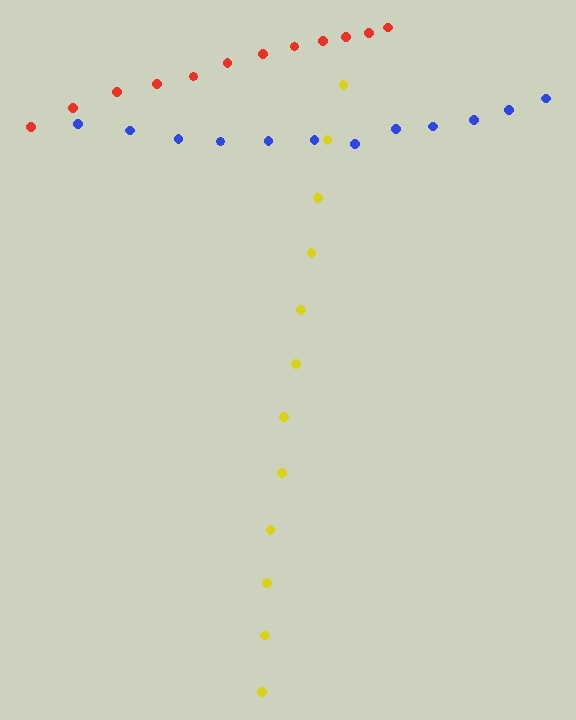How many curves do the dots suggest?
There are 3 distinct paths.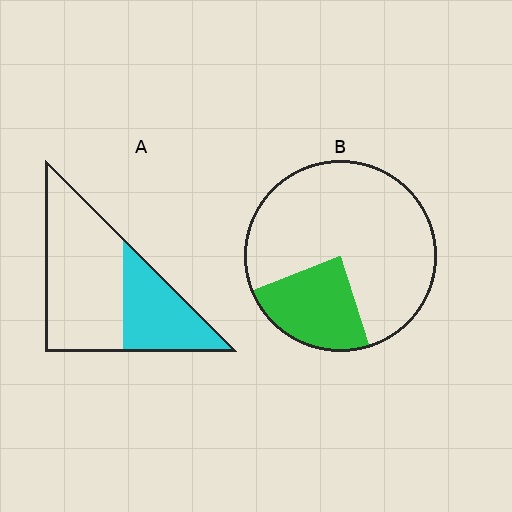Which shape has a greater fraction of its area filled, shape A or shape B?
Shape A.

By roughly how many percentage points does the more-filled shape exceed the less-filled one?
By roughly 10 percentage points (A over B).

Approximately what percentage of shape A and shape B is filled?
A is approximately 35% and B is approximately 25%.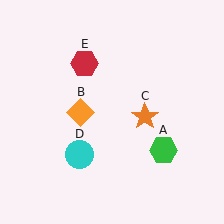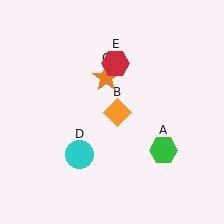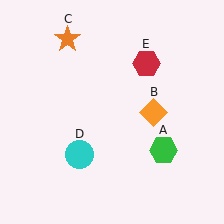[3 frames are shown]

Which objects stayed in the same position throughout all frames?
Green hexagon (object A) and cyan circle (object D) remained stationary.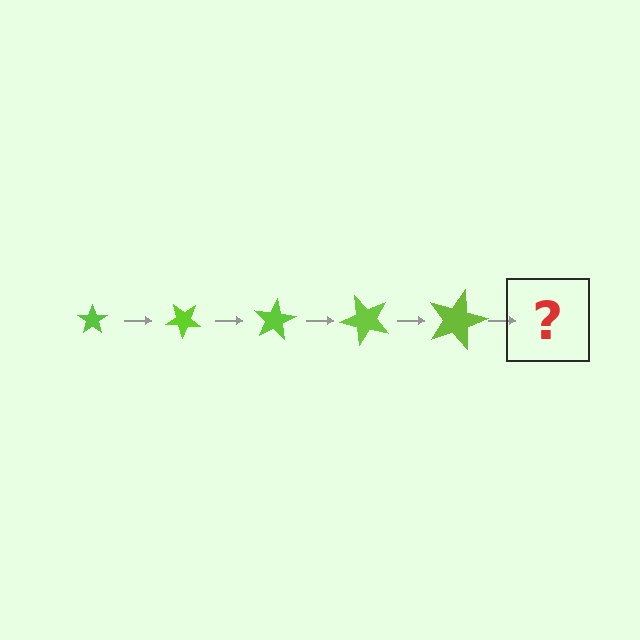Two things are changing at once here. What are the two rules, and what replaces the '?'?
The two rules are that the star grows larger each step and it rotates 40 degrees each step. The '?' should be a star, larger than the previous one and rotated 200 degrees from the start.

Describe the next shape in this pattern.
It should be a star, larger than the previous one and rotated 200 degrees from the start.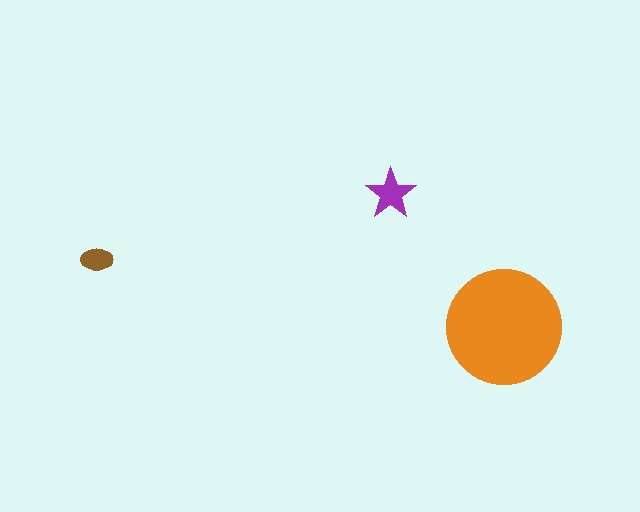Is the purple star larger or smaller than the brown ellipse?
Larger.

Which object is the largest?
The orange circle.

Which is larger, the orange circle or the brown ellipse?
The orange circle.